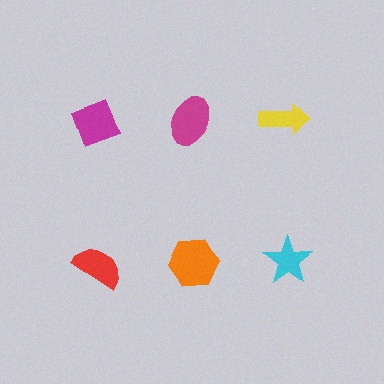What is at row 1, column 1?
A magenta diamond.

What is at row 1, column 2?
A magenta ellipse.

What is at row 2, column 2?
An orange hexagon.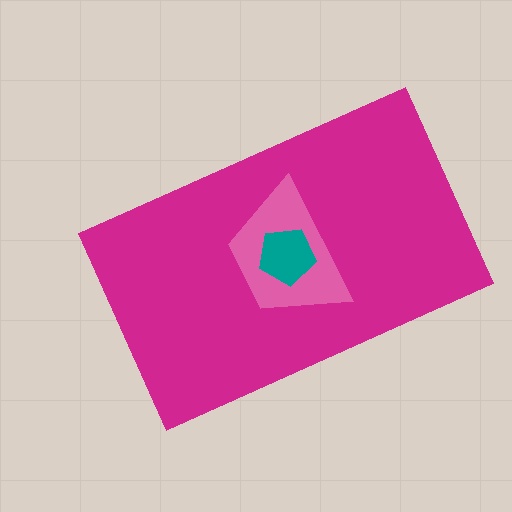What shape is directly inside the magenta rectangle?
The pink trapezoid.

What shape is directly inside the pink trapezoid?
The teal pentagon.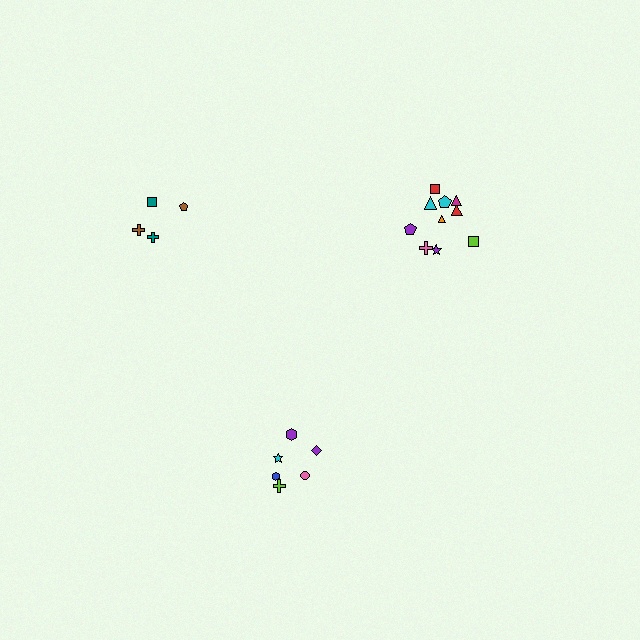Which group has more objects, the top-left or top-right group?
The top-right group.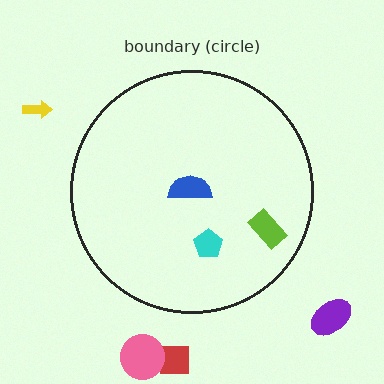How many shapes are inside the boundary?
3 inside, 4 outside.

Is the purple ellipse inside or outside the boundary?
Outside.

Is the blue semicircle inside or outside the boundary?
Inside.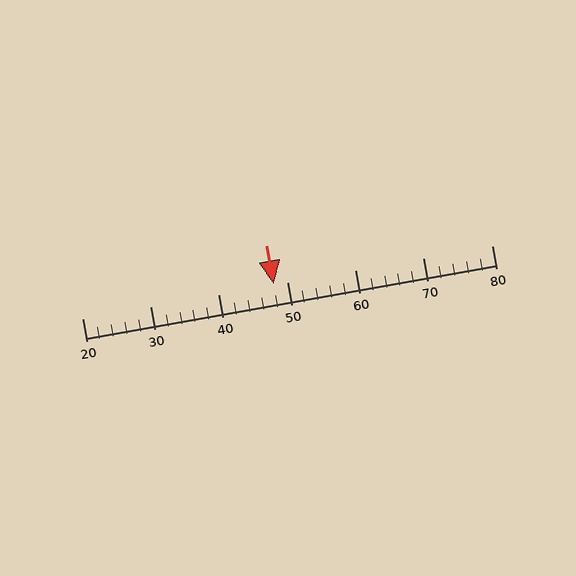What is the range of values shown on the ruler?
The ruler shows values from 20 to 80.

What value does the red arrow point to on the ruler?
The red arrow points to approximately 48.